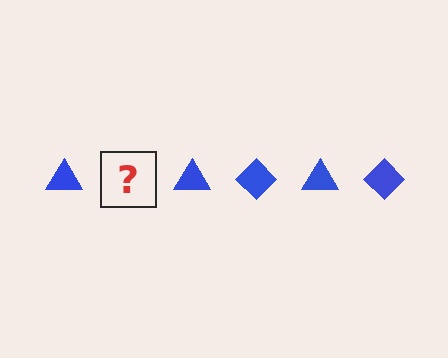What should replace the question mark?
The question mark should be replaced with a blue diamond.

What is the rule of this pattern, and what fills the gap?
The rule is that the pattern cycles through triangle, diamond shapes in blue. The gap should be filled with a blue diamond.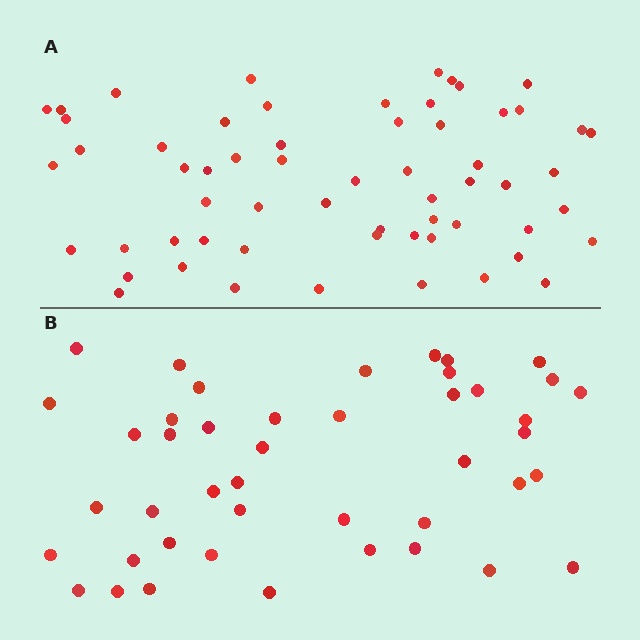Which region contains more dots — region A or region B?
Region A (the top region) has more dots.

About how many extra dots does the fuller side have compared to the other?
Region A has approximately 15 more dots than region B.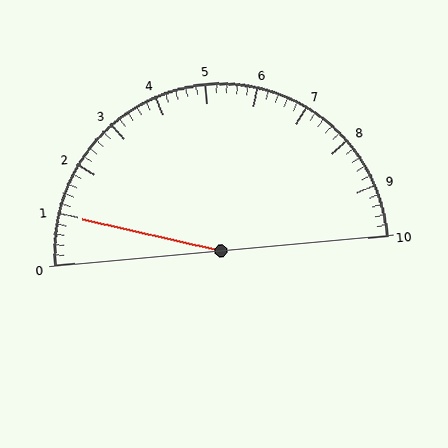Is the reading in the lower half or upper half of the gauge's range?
The reading is in the lower half of the range (0 to 10).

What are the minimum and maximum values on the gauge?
The gauge ranges from 0 to 10.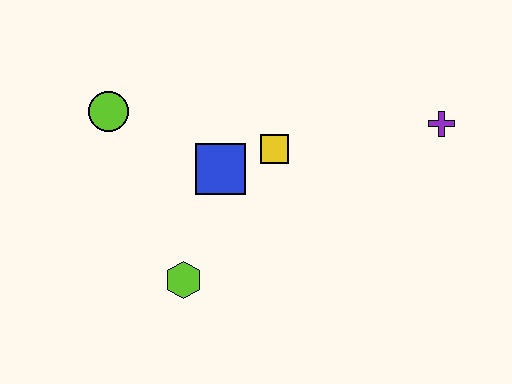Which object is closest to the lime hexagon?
The blue square is closest to the lime hexagon.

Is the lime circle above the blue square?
Yes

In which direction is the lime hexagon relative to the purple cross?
The lime hexagon is to the left of the purple cross.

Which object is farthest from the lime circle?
The purple cross is farthest from the lime circle.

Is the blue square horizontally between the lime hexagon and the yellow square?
Yes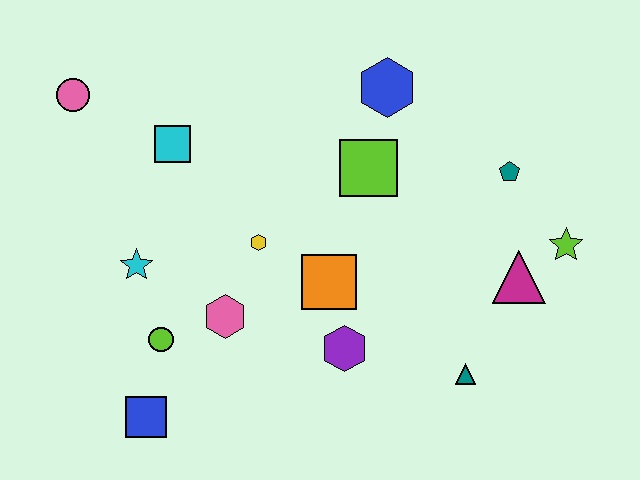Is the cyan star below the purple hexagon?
No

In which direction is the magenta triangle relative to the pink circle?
The magenta triangle is to the right of the pink circle.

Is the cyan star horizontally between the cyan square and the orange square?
No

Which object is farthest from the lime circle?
The lime star is farthest from the lime circle.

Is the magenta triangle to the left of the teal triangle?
No